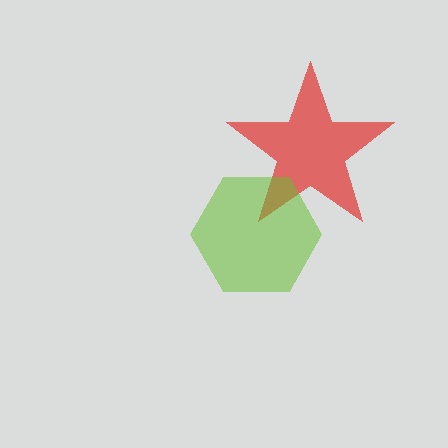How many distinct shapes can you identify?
There are 2 distinct shapes: a red star, a lime hexagon.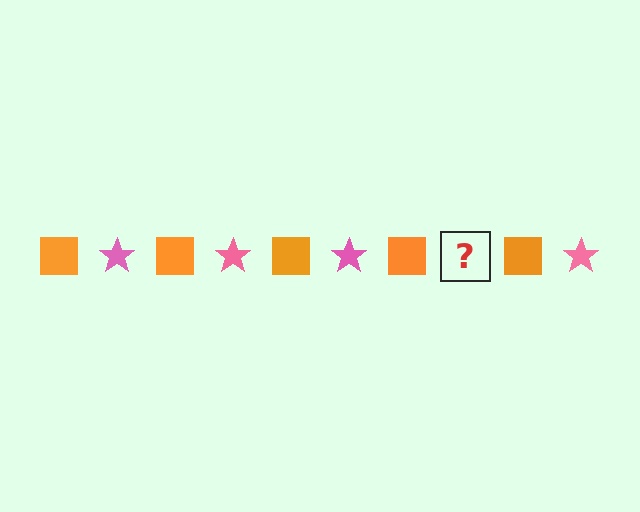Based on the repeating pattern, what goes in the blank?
The blank should be a pink star.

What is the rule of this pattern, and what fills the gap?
The rule is that the pattern alternates between orange square and pink star. The gap should be filled with a pink star.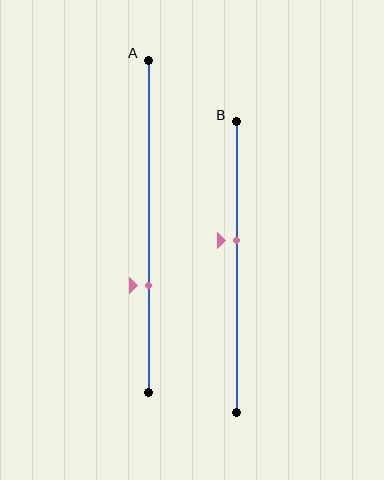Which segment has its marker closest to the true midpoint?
Segment B has its marker closest to the true midpoint.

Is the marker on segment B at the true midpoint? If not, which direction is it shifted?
No, the marker on segment B is shifted upward by about 9% of the segment length.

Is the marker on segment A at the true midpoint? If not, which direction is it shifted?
No, the marker on segment A is shifted downward by about 18% of the segment length.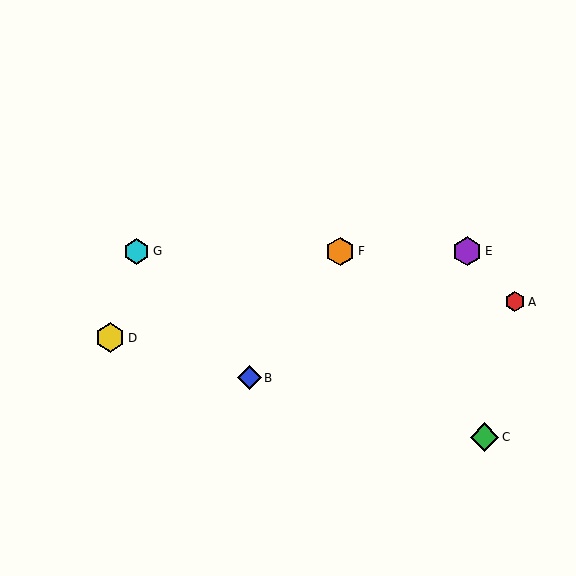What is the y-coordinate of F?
Object F is at y≈251.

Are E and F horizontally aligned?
Yes, both are at y≈251.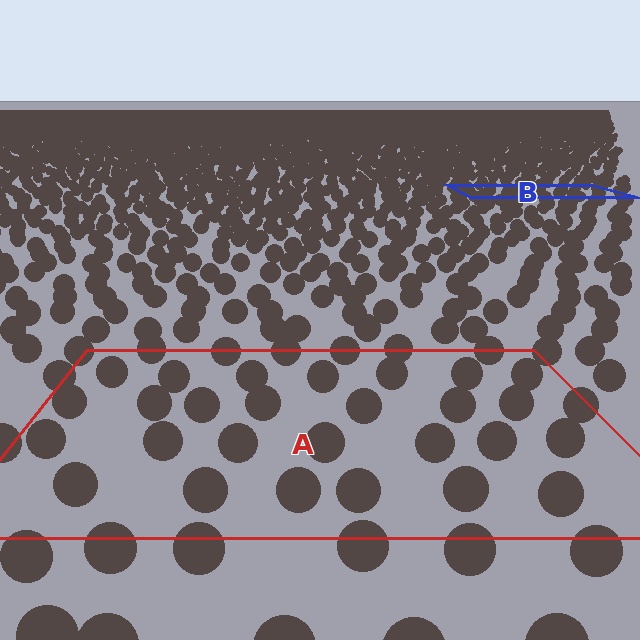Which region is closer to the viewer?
Region A is closer. The texture elements there are larger and more spread out.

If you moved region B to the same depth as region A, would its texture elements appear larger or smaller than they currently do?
They would appear larger. At a closer depth, the same texture elements are projected at a bigger on-screen size.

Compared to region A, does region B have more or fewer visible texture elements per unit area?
Region B has more texture elements per unit area — they are packed more densely because it is farther away.